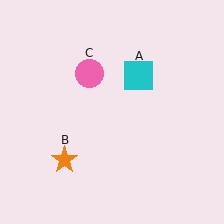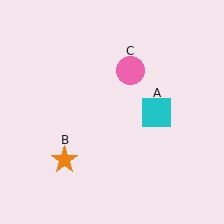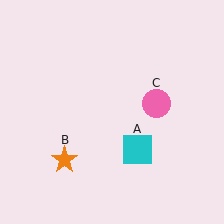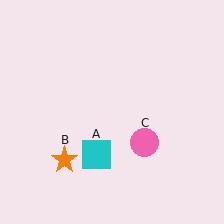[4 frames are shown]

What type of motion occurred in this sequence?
The cyan square (object A), pink circle (object C) rotated clockwise around the center of the scene.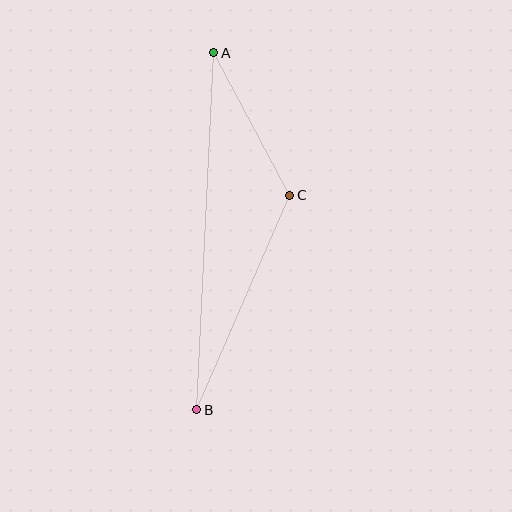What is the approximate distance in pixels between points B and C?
The distance between B and C is approximately 234 pixels.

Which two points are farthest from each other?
Points A and B are farthest from each other.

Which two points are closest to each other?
Points A and C are closest to each other.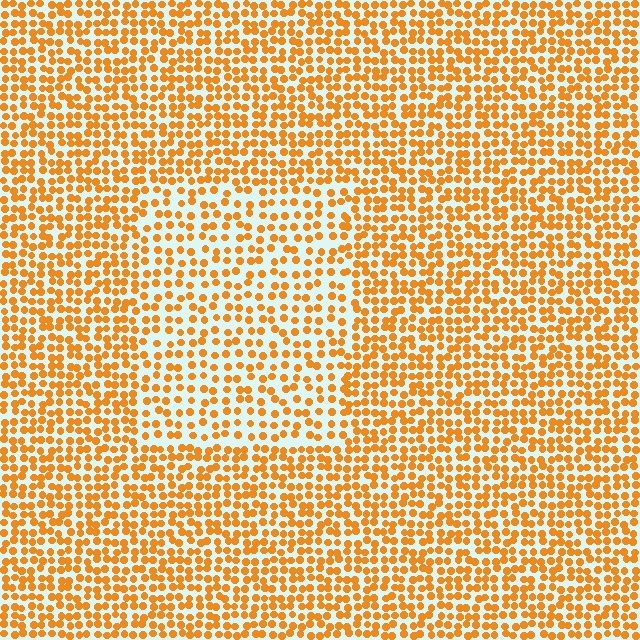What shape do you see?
I see a rectangle.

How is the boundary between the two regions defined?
The boundary is defined by a change in element density (approximately 1.6x ratio). All elements are the same color, size, and shape.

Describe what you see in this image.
The image contains small orange elements arranged at two different densities. A rectangle-shaped region is visible where the elements are less densely packed than the surrounding area.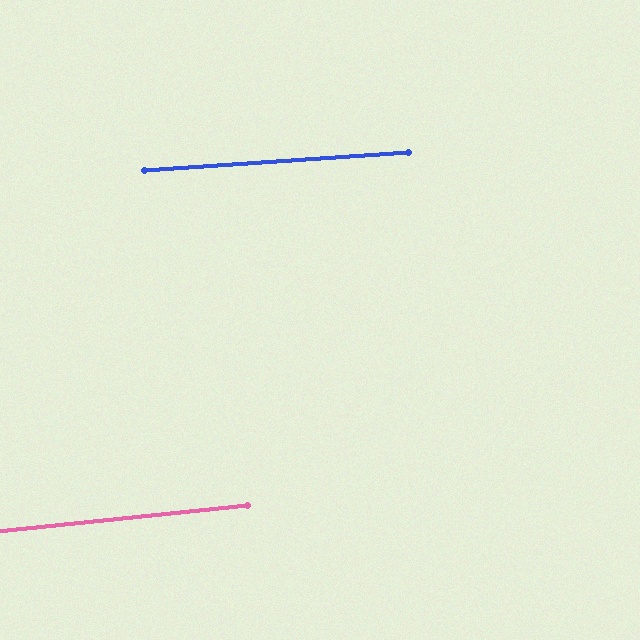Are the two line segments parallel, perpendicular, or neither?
Parallel — their directions differ by only 1.9°.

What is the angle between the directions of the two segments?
Approximately 2 degrees.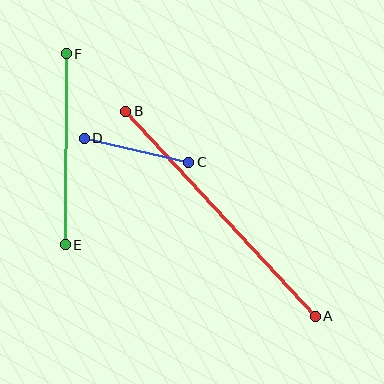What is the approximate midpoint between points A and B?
The midpoint is at approximately (221, 214) pixels.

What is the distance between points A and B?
The distance is approximately 280 pixels.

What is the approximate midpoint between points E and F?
The midpoint is at approximately (66, 149) pixels.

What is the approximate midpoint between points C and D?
The midpoint is at approximately (137, 150) pixels.